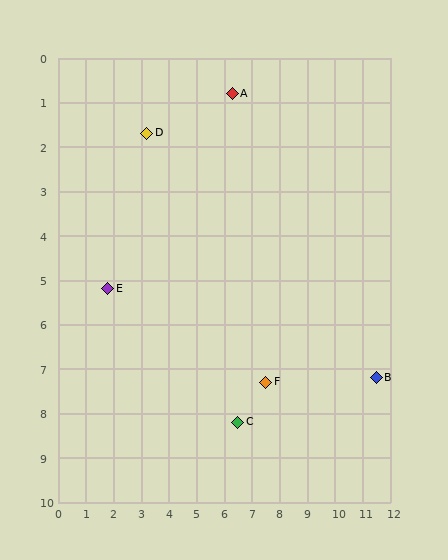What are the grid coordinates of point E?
Point E is at approximately (1.8, 5.2).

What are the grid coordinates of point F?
Point F is at approximately (7.5, 7.3).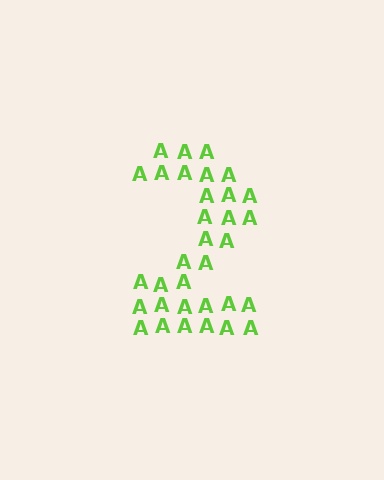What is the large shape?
The large shape is the digit 2.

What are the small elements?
The small elements are letter A's.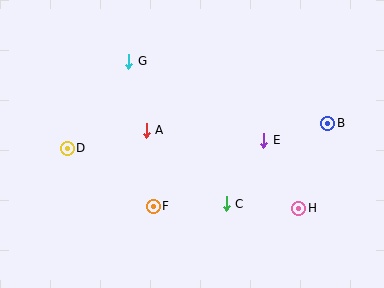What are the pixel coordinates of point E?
Point E is at (264, 140).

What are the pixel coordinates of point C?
Point C is at (226, 204).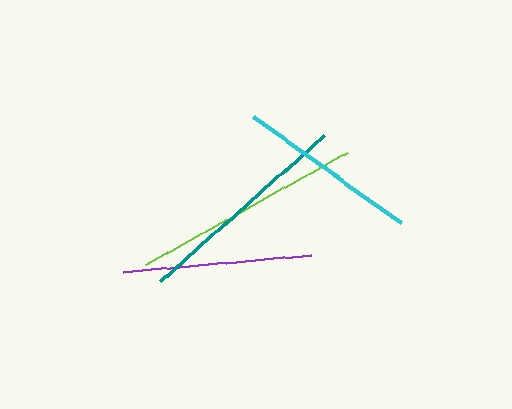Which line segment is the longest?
The lime line is the longest at approximately 232 pixels.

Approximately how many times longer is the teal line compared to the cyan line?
The teal line is approximately 1.2 times the length of the cyan line.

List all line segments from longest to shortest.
From longest to shortest: lime, teal, purple, cyan.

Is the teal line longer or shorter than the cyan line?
The teal line is longer than the cyan line.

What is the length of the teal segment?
The teal segment is approximately 219 pixels long.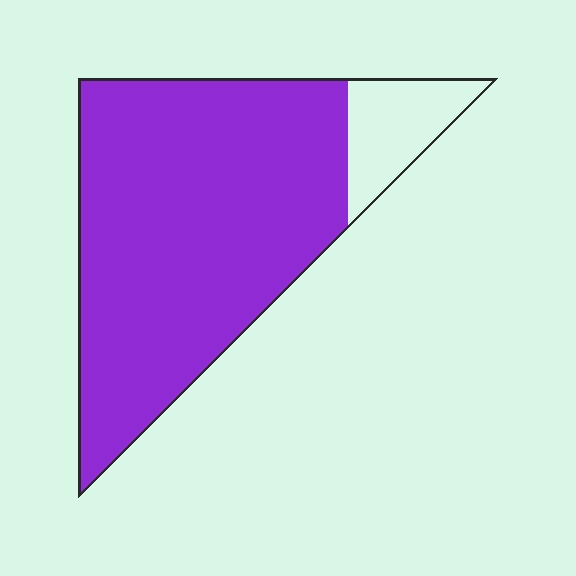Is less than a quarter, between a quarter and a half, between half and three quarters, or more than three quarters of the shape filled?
More than three quarters.